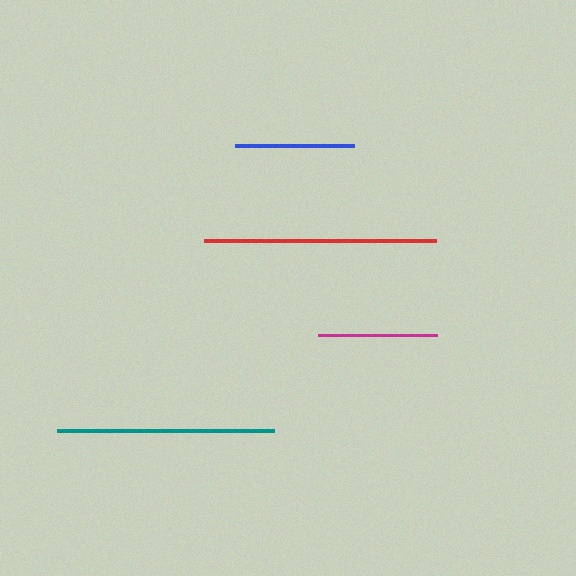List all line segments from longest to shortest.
From longest to shortest: red, teal, magenta, blue.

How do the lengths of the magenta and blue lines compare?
The magenta and blue lines are approximately the same length.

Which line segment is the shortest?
The blue line is the shortest at approximately 119 pixels.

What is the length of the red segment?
The red segment is approximately 232 pixels long.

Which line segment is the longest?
The red line is the longest at approximately 232 pixels.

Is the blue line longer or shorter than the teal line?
The teal line is longer than the blue line.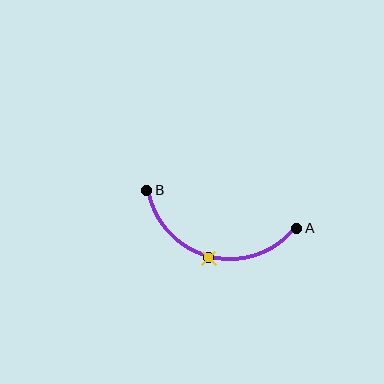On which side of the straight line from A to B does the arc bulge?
The arc bulges below the straight line connecting A and B.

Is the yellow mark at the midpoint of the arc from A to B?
Yes. The yellow mark lies on the arc at equal arc-length from both A and B — it is the arc midpoint.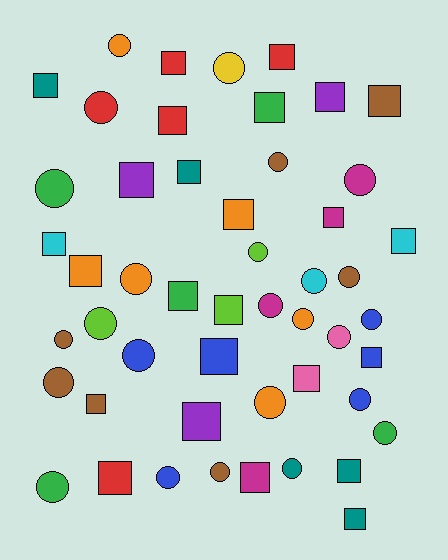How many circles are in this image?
There are 25 circles.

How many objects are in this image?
There are 50 objects.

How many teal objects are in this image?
There are 5 teal objects.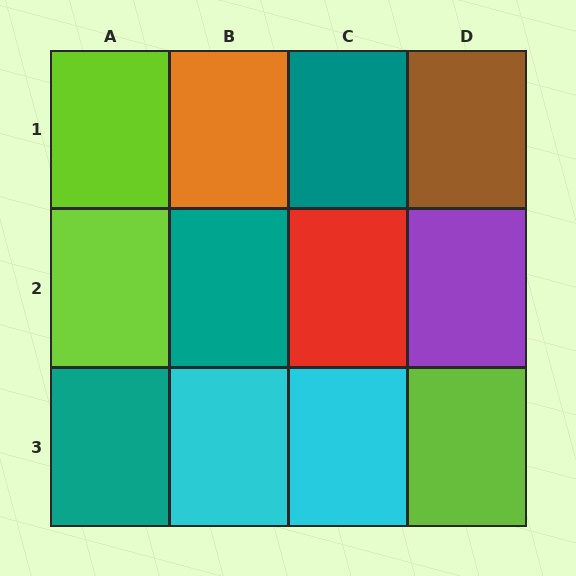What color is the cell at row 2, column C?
Red.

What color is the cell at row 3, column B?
Cyan.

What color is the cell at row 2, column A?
Lime.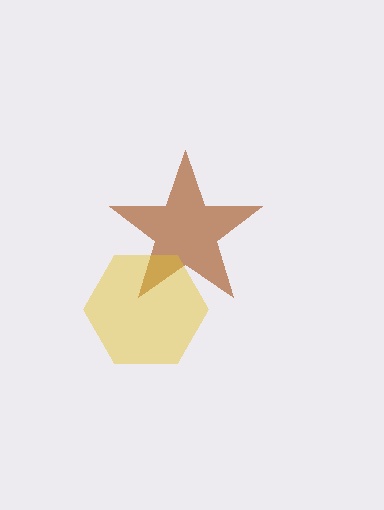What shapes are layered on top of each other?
The layered shapes are: a brown star, a yellow hexagon.